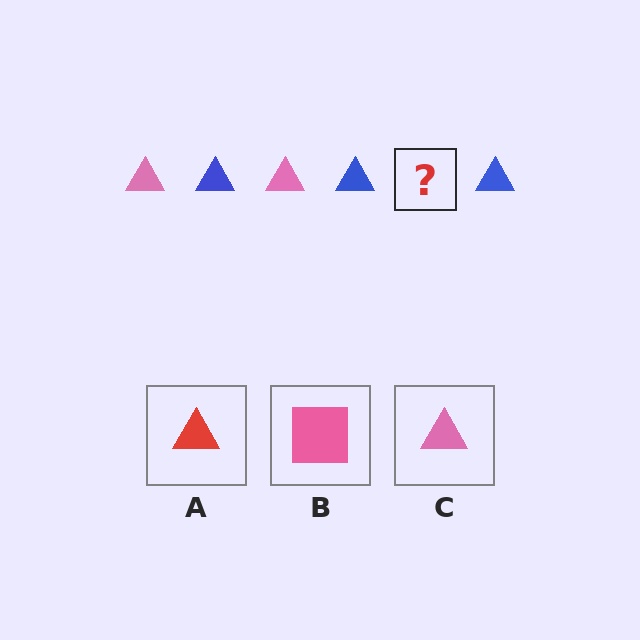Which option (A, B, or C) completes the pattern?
C.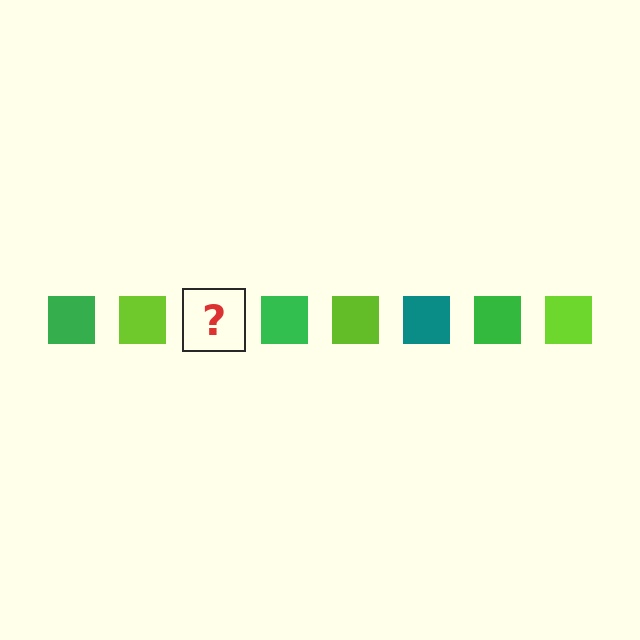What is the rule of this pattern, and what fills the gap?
The rule is that the pattern cycles through green, lime, teal squares. The gap should be filled with a teal square.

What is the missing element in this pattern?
The missing element is a teal square.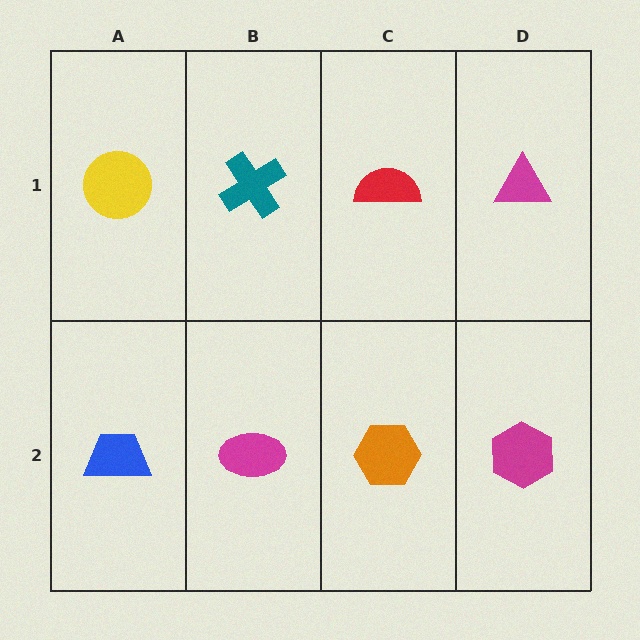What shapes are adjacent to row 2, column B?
A teal cross (row 1, column B), a blue trapezoid (row 2, column A), an orange hexagon (row 2, column C).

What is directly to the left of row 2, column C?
A magenta ellipse.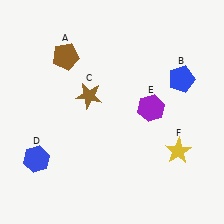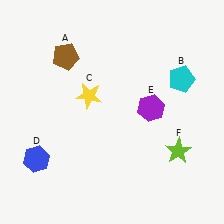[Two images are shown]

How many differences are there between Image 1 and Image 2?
There are 3 differences between the two images.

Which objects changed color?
B changed from blue to cyan. C changed from brown to yellow. F changed from yellow to lime.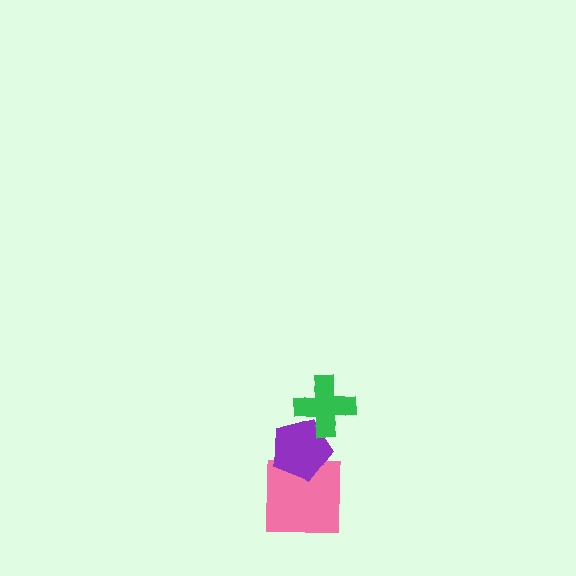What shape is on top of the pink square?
The purple pentagon is on top of the pink square.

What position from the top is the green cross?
The green cross is 1st from the top.